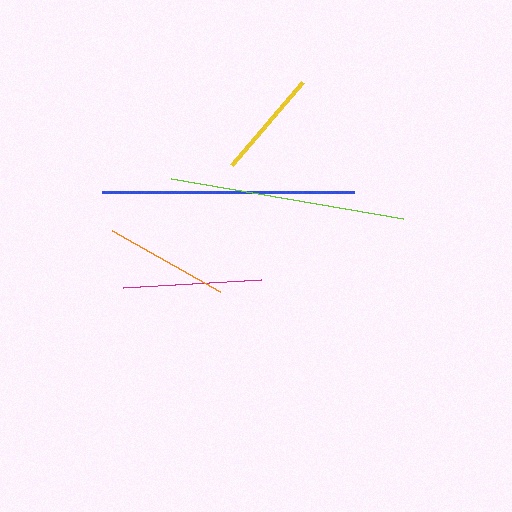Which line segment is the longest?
The blue line is the longest at approximately 252 pixels.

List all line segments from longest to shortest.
From longest to shortest: blue, lime, magenta, orange, yellow.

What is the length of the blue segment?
The blue segment is approximately 252 pixels long.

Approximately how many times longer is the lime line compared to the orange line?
The lime line is approximately 1.9 times the length of the orange line.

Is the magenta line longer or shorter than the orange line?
The magenta line is longer than the orange line.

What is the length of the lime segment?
The lime segment is approximately 236 pixels long.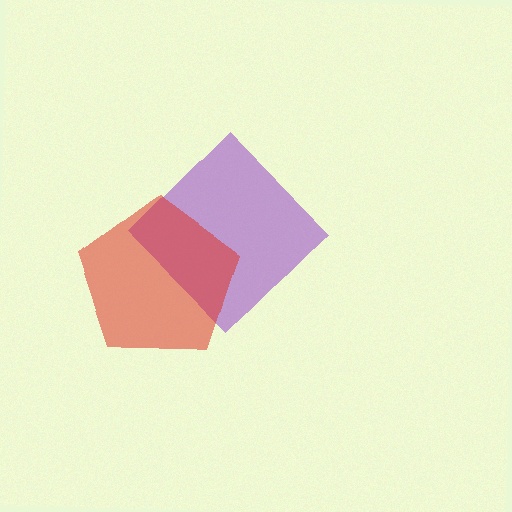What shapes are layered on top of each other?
The layered shapes are: a purple diamond, a red pentagon.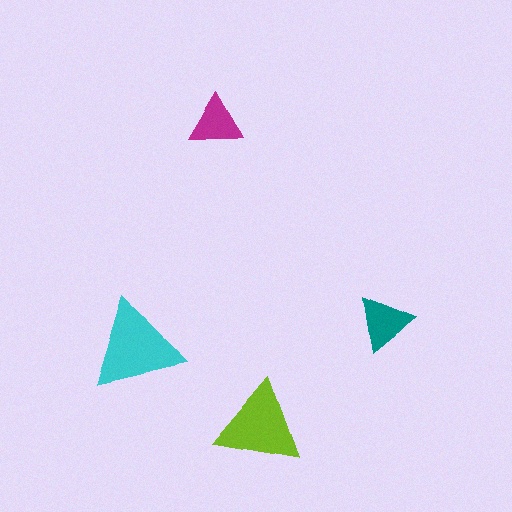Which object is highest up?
The magenta triangle is topmost.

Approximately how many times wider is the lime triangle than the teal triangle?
About 1.5 times wider.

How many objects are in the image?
There are 4 objects in the image.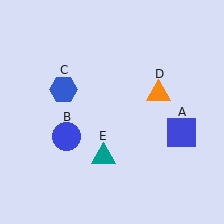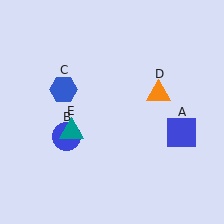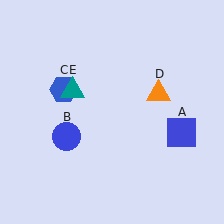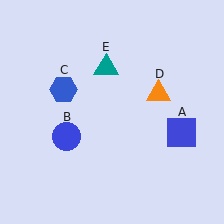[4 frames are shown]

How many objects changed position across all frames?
1 object changed position: teal triangle (object E).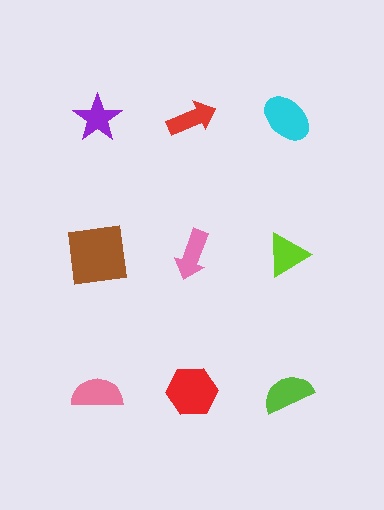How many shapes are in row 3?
3 shapes.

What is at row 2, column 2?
A pink arrow.